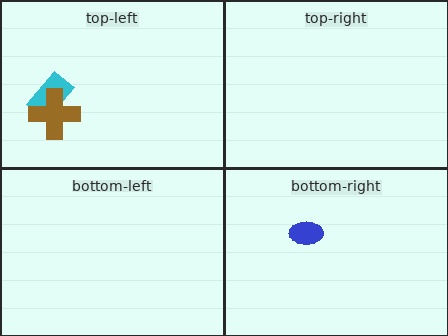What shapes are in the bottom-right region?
The blue ellipse.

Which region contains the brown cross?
The top-left region.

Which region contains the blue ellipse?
The bottom-right region.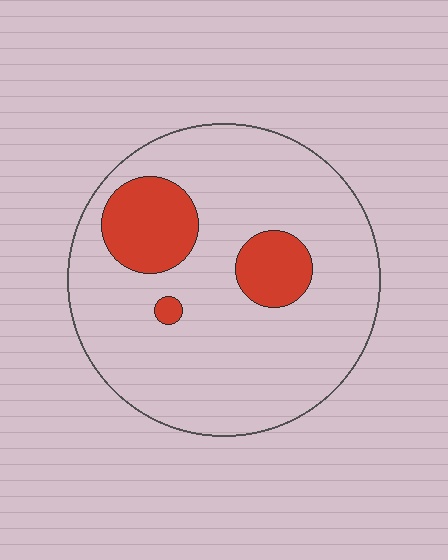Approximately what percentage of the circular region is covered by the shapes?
Approximately 15%.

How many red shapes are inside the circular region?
3.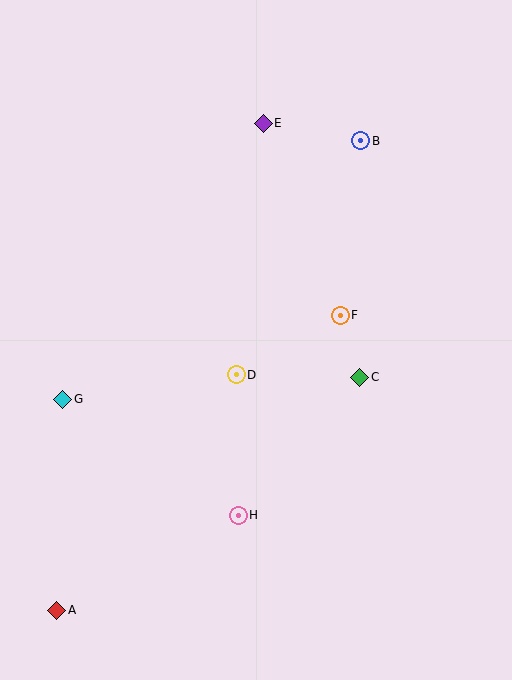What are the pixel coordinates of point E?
Point E is at (263, 123).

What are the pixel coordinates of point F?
Point F is at (340, 315).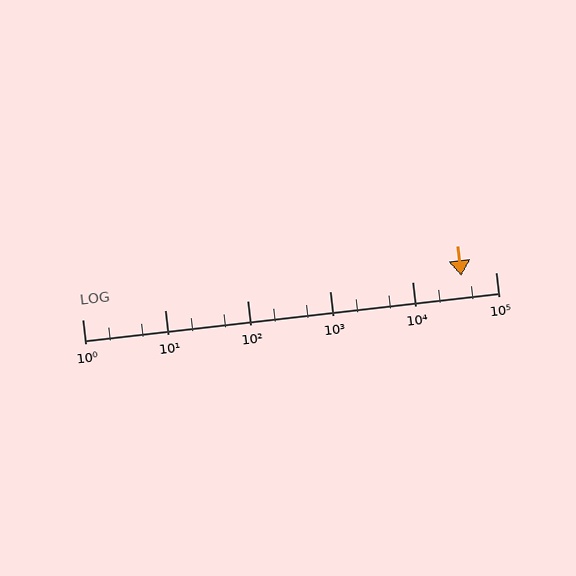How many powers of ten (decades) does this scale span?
The scale spans 5 decades, from 1 to 100000.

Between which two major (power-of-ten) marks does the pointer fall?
The pointer is between 10000 and 100000.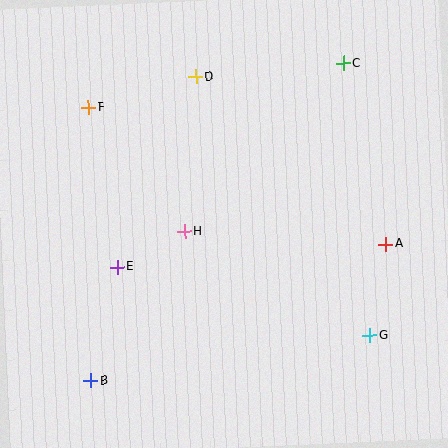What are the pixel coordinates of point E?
Point E is at (117, 267).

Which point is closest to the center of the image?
Point H at (184, 232) is closest to the center.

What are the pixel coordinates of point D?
Point D is at (196, 77).